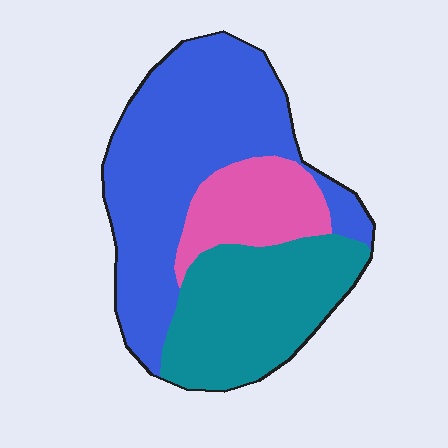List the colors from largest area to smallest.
From largest to smallest: blue, teal, pink.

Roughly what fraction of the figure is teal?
Teal covers roughly 30% of the figure.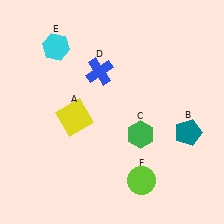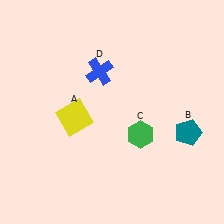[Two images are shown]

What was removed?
The lime circle (F), the cyan hexagon (E) were removed in Image 2.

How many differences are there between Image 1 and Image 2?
There are 2 differences between the two images.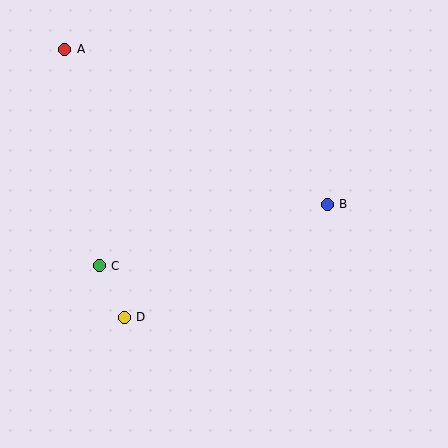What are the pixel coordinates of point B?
Point B is at (327, 204).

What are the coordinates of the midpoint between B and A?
The midpoint between B and A is at (196, 127).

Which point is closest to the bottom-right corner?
Point B is closest to the bottom-right corner.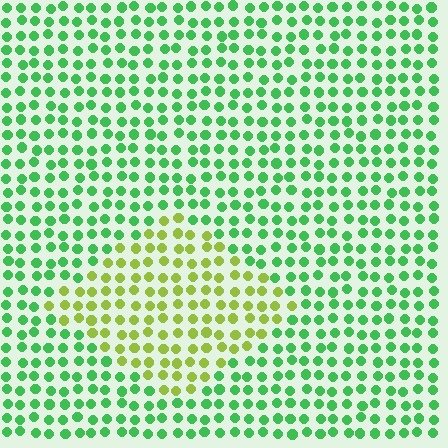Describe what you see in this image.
The image is filled with small green elements in a uniform arrangement. A diamond-shaped region is visible where the elements are tinted to a slightly different hue, forming a subtle color boundary.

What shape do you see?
I see a diamond.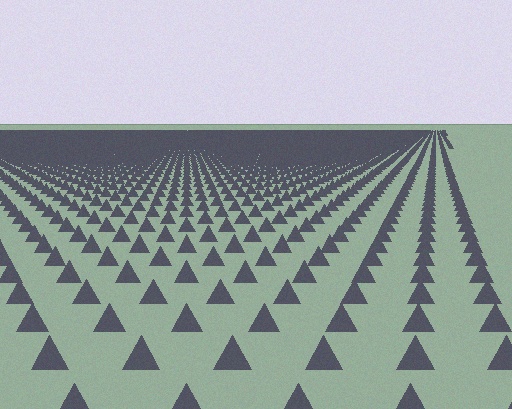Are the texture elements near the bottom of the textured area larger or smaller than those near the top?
Larger. Near the bottom, elements are closer to the viewer and appear at a bigger on-screen size.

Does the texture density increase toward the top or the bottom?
Density increases toward the top.